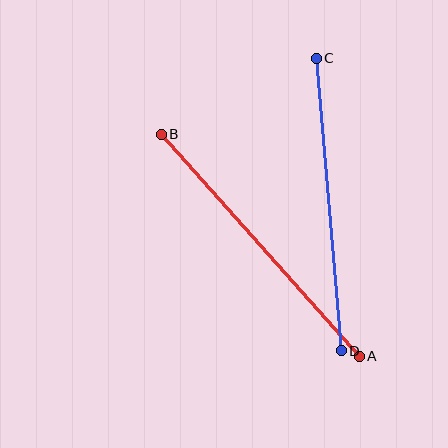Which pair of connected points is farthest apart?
Points A and B are farthest apart.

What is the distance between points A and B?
The distance is approximately 297 pixels.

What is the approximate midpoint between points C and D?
The midpoint is at approximately (329, 205) pixels.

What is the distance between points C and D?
The distance is approximately 294 pixels.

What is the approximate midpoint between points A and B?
The midpoint is at approximately (260, 245) pixels.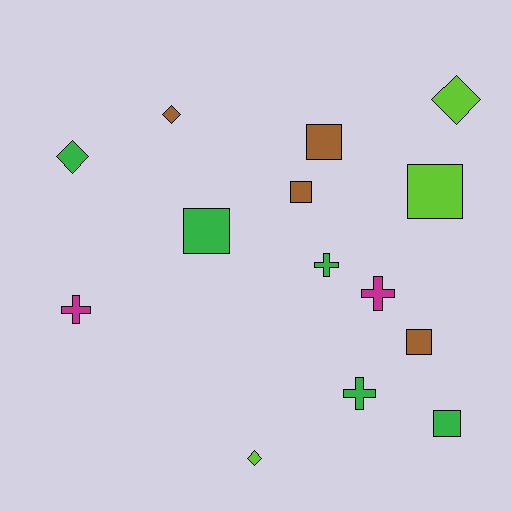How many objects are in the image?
There are 14 objects.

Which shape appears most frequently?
Square, with 6 objects.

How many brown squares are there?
There are 3 brown squares.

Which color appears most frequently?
Green, with 5 objects.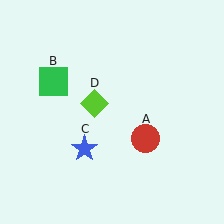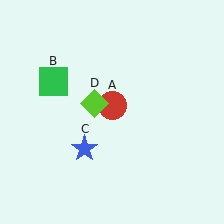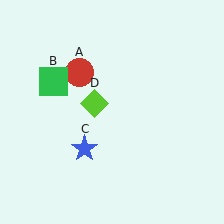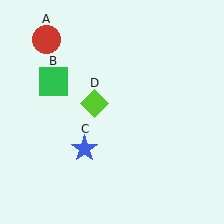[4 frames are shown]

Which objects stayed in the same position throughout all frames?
Green square (object B) and blue star (object C) and lime diamond (object D) remained stationary.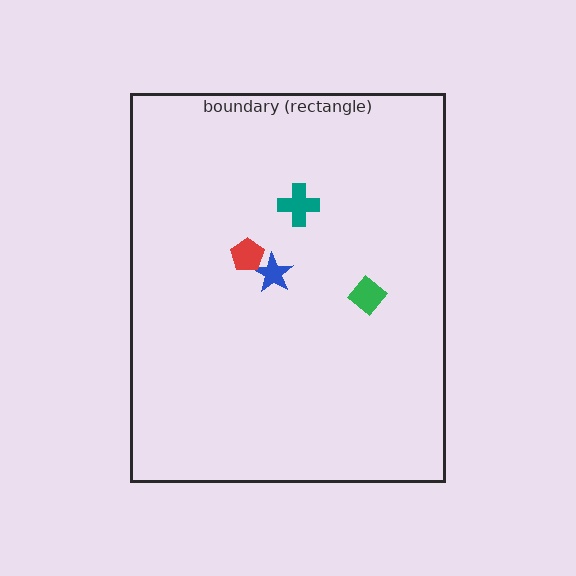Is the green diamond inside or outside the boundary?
Inside.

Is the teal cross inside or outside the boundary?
Inside.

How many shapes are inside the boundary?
4 inside, 0 outside.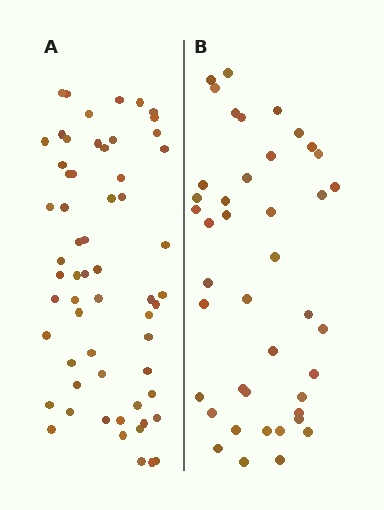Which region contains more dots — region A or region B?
Region A (the left region) has more dots.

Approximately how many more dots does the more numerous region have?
Region A has approximately 20 more dots than region B.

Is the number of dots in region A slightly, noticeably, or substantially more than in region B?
Region A has noticeably more, but not dramatically so. The ratio is roughly 1.4 to 1.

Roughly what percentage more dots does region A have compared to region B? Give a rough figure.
About 45% more.